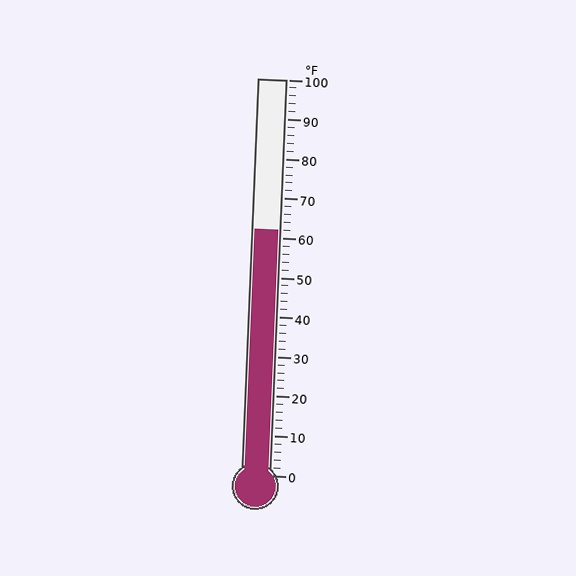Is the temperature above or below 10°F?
The temperature is above 10°F.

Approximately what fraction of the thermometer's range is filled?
The thermometer is filled to approximately 60% of its range.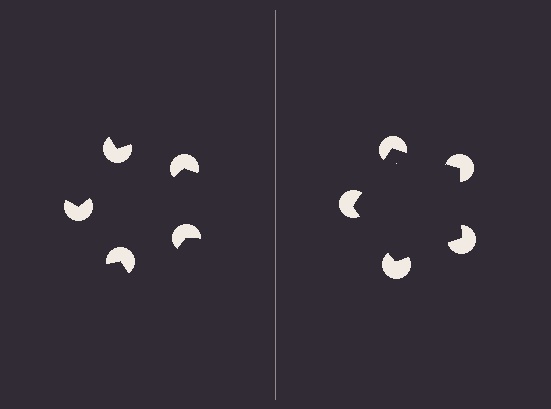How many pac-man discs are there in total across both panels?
10 — 5 on each side.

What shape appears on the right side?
An illusory pentagon.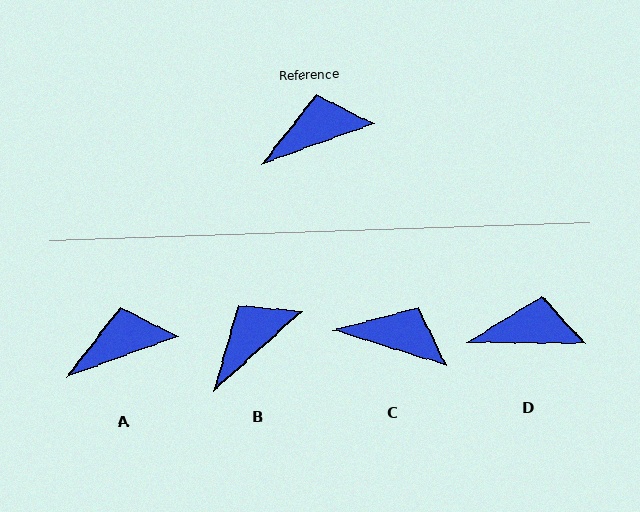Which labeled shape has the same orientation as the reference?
A.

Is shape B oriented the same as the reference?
No, it is off by about 22 degrees.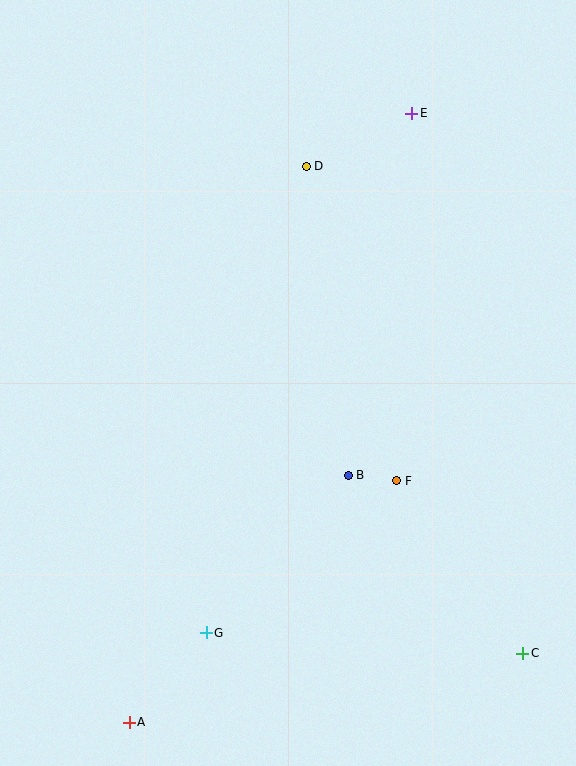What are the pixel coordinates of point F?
Point F is at (397, 481).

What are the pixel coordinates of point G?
Point G is at (206, 633).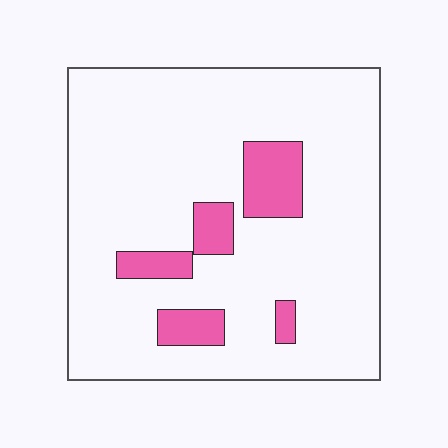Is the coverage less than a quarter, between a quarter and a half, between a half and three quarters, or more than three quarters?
Less than a quarter.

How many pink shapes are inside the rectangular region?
5.